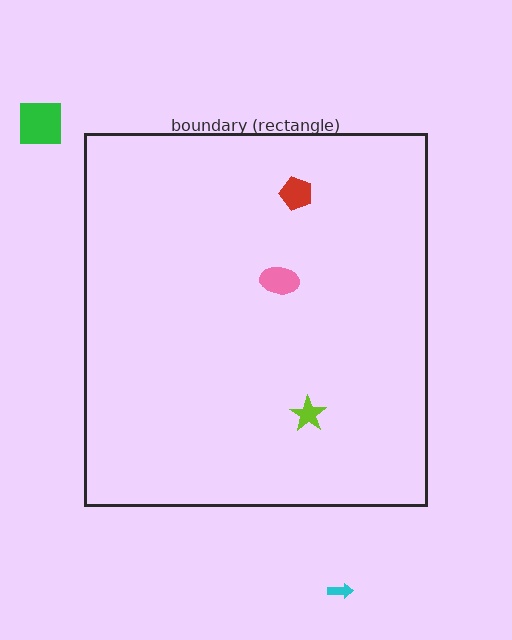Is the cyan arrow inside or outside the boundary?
Outside.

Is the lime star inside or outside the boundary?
Inside.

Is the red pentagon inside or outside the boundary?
Inside.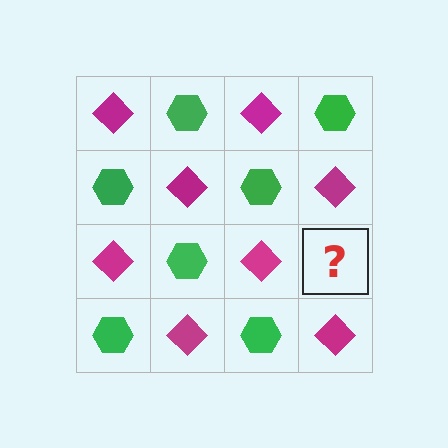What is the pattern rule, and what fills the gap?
The rule is that it alternates magenta diamond and green hexagon in a checkerboard pattern. The gap should be filled with a green hexagon.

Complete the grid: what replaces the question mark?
The question mark should be replaced with a green hexagon.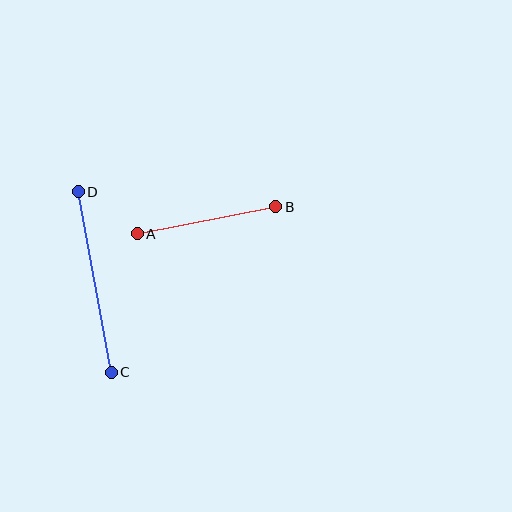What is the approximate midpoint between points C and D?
The midpoint is at approximately (95, 282) pixels.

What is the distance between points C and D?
The distance is approximately 183 pixels.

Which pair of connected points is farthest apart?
Points C and D are farthest apart.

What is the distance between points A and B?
The distance is approximately 141 pixels.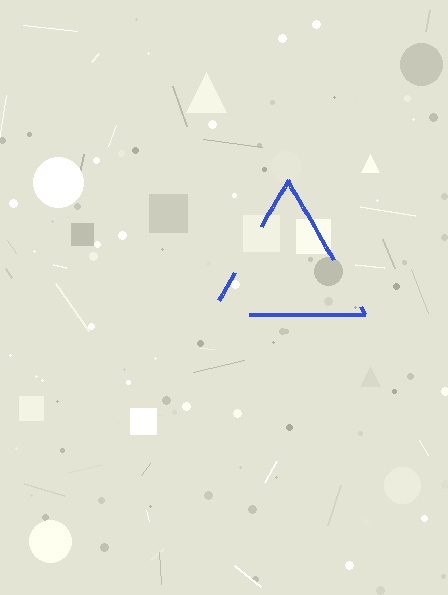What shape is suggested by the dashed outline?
The dashed outline suggests a triangle.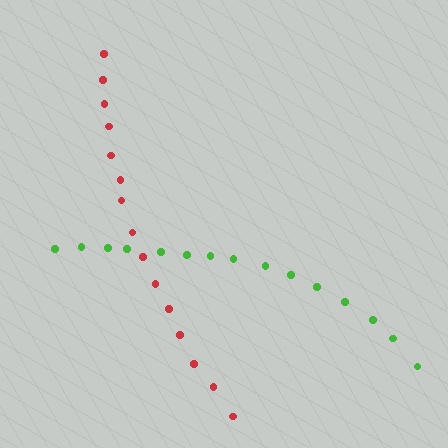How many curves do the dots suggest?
There are 2 distinct paths.